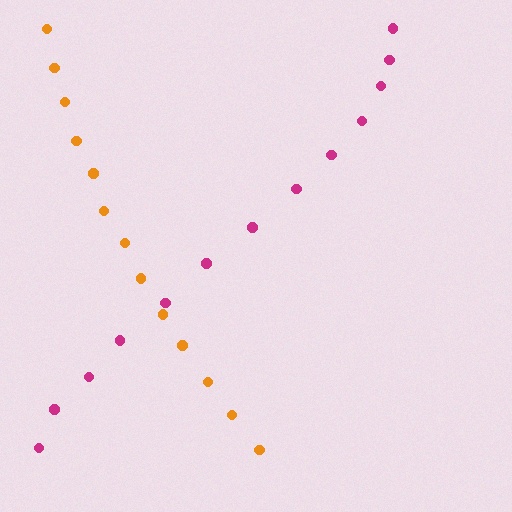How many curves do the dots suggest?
There are 2 distinct paths.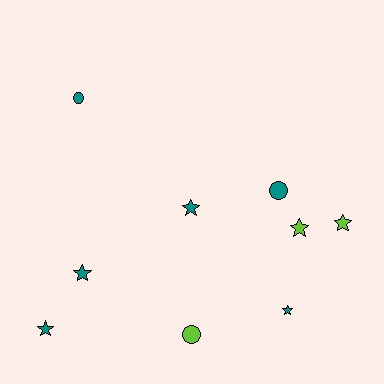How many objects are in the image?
There are 9 objects.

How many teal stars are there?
There are 4 teal stars.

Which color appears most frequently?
Teal, with 6 objects.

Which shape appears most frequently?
Star, with 6 objects.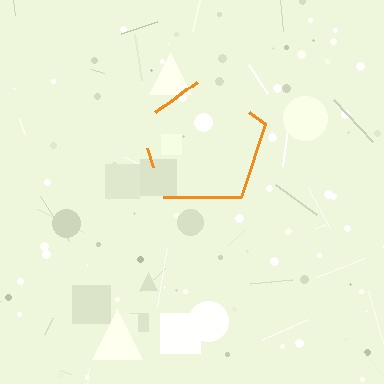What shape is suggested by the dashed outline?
The dashed outline suggests a pentagon.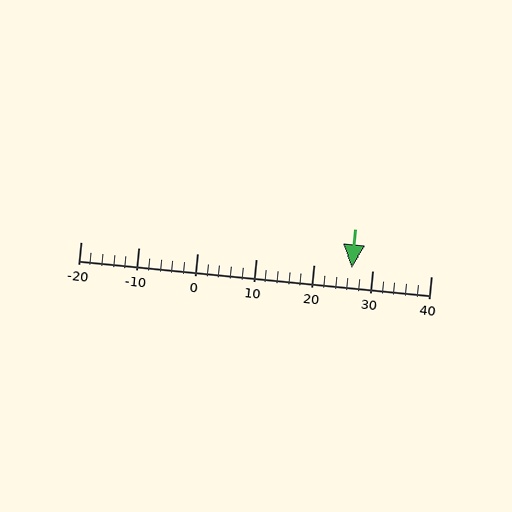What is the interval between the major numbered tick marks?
The major tick marks are spaced 10 units apart.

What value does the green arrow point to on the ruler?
The green arrow points to approximately 26.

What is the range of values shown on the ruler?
The ruler shows values from -20 to 40.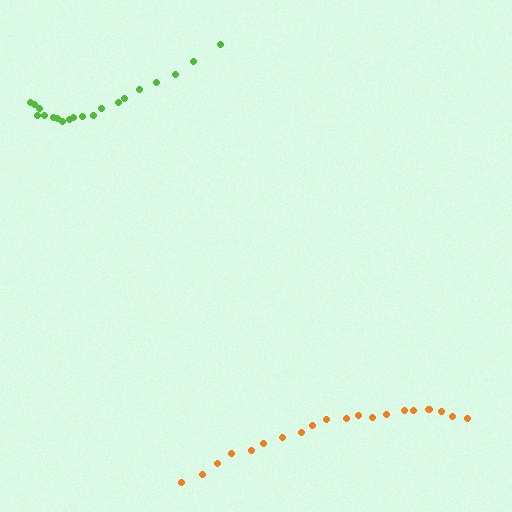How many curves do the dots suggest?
There are 2 distinct paths.